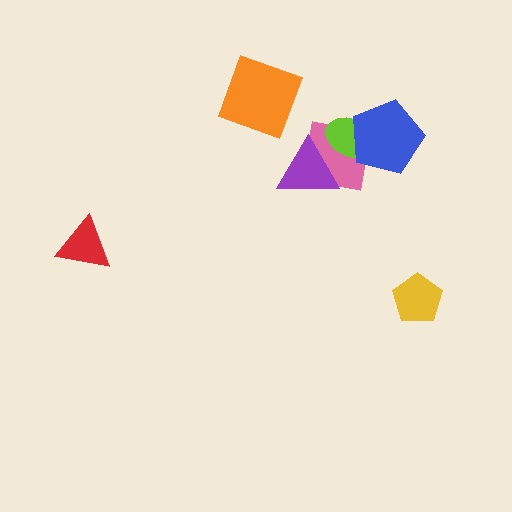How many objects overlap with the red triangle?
0 objects overlap with the red triangle.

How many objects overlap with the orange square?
0 objects overlap with the orange square.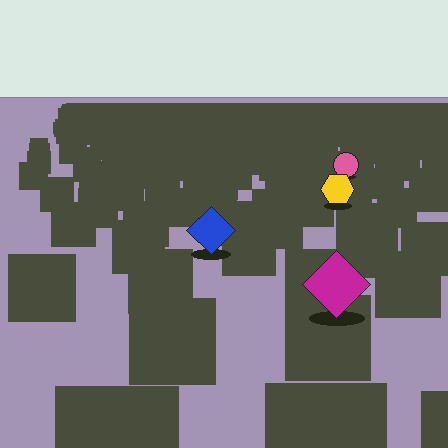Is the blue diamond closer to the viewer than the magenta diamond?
No. The magenta diamond is closer — you can tell from the texture gradient: the ground texture is coarser near it.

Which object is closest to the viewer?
The magenta diamond is closest. The texture marks near it are larger and more spread out.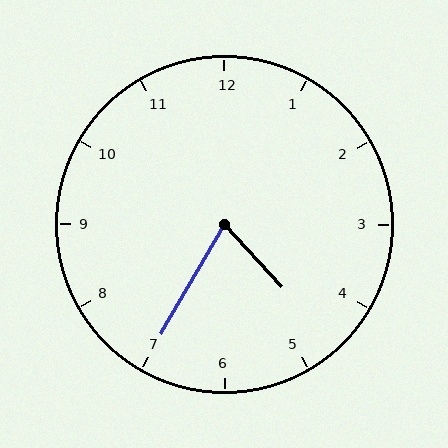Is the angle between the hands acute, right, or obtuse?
It is acute.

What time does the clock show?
4:35.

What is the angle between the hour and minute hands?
Approximately 72 degrees.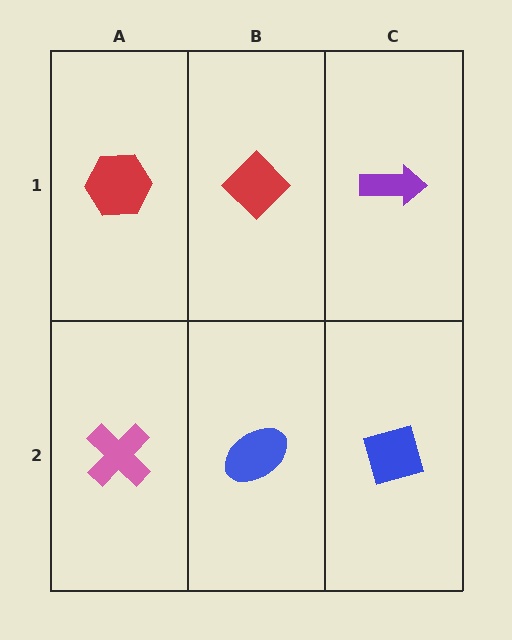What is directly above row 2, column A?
A red hexagon.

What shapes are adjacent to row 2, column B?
A red diamond (row 1, column B), a pink cross (row 2, column A), a blue diamond (row 2, column C).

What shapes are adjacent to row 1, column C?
A blue diamond (row 2, column C), a red diamond (row 1, column B).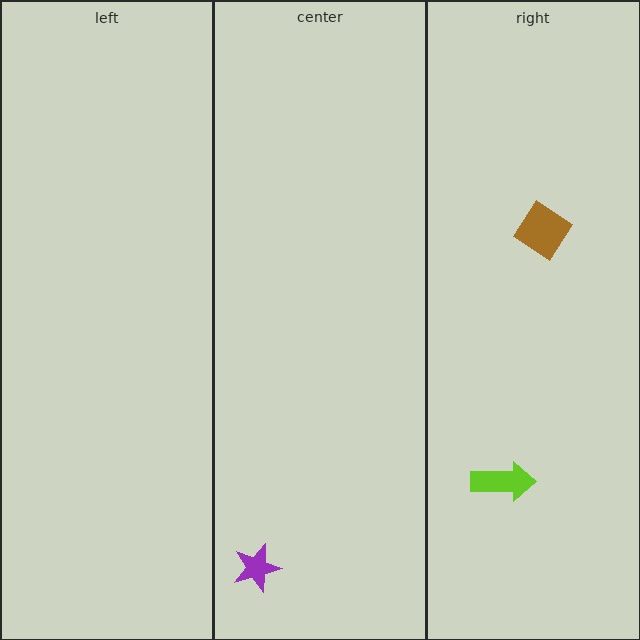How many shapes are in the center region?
1.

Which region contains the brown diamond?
The right region.